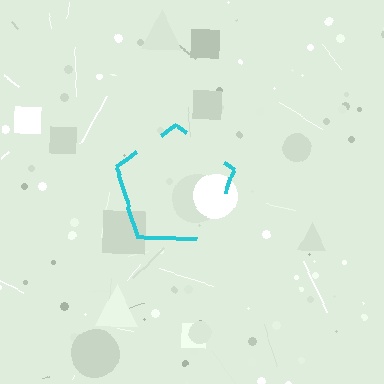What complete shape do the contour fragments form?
The contour fragments form a pentagon.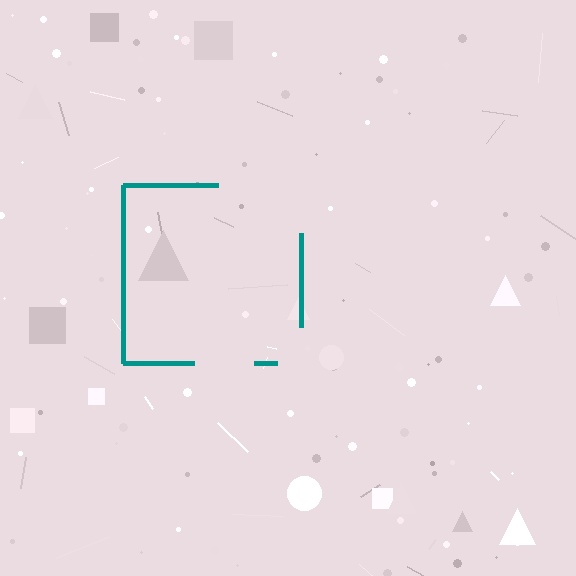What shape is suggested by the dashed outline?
The dashed outline suggests a square.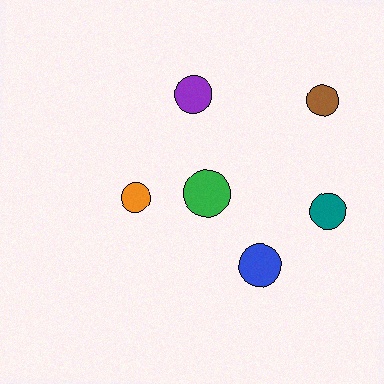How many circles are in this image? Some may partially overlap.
There are 6 circles.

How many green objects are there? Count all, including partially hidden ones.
There is 1 green object.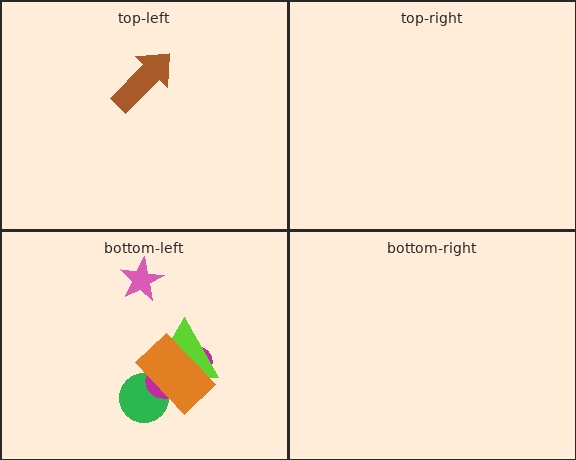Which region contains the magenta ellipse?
The bottom-left region.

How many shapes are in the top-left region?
1.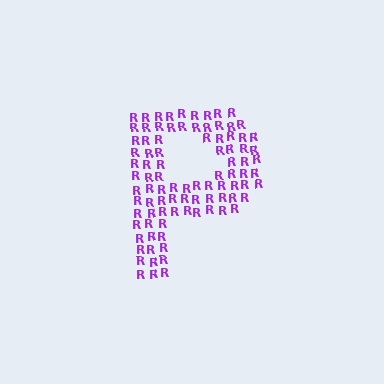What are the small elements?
The small elements are letter R's.